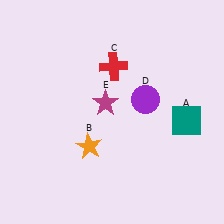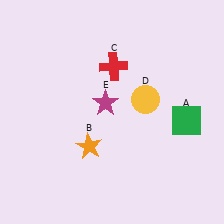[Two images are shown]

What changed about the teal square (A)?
In Image 1, A is teal. In Image 2, it changed to green.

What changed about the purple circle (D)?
In Image 1, D is purple. In Image 2, it changed to yellow.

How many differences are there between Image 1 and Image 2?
There are 2 differences between the two images.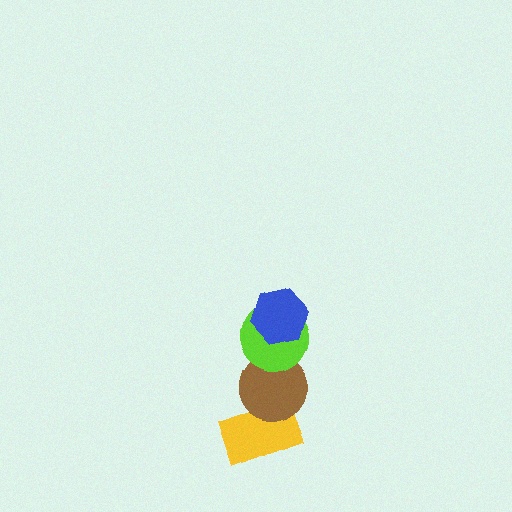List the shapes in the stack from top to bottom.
From top to bottom: the blue hexagon, the lime circle, the brown circle, the yellow rectangle.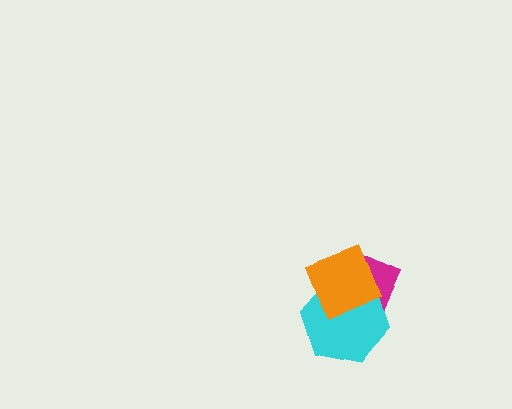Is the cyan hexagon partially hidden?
Yes, it is partially covered by another shape.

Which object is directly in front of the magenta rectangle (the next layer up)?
The cyan hexagon is directly in front of the magenta rectangle.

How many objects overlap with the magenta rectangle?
2 objects overlap with the magenta rectangle.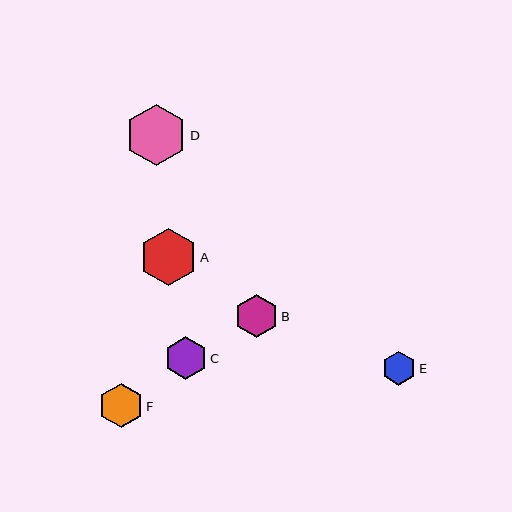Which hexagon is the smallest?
Hexagon E is the smallest with a size of approximately 34 pixels.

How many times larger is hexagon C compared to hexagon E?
Hexagon C is approximately 1.3 times the size of hexagon E.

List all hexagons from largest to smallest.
From largest to smallest: D, A, F, B, C, E.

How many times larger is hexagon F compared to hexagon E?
Hexagon F is approximately 1.3 times the size of hexagon E.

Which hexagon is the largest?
Hexagon D is the largest with a size of approximately 62 pixels.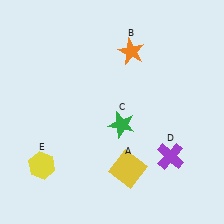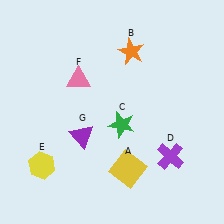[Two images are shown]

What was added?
A pink triangle (F), a purple triangle (G) were added in Image 2.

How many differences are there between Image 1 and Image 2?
There are 2 differences between the two images.